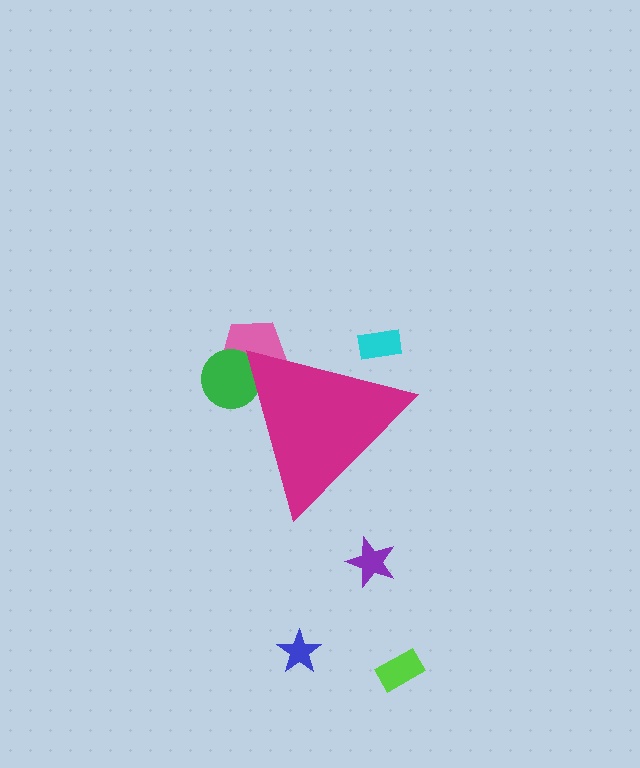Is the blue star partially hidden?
No, the blue star is fully visible.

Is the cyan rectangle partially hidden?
Yes, the cyan rectangle is partially hidden behind the magenta triangle.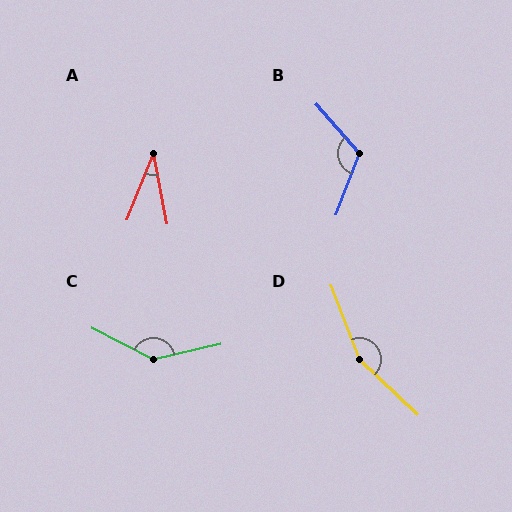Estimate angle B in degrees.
Approximately 117 degrees.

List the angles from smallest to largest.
A (33°), B (117°), C (140°), D (155°).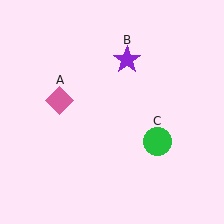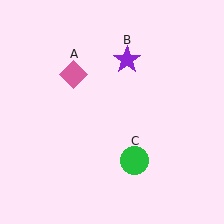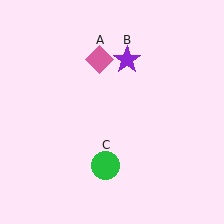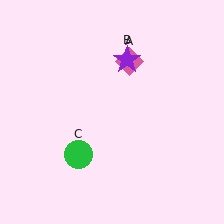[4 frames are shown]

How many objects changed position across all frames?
2 objects changed position: pink diamond (object A), green circle (object C).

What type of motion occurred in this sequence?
The pink diamond (object A), green circle (object C) rotated clockwise around the center of the scene.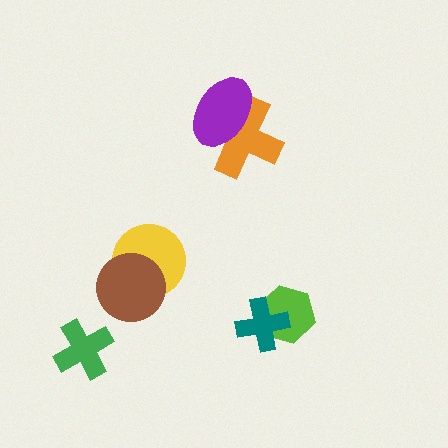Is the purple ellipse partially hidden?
No, no other shape covers it.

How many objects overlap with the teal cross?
1 object overlaps with the teal cross.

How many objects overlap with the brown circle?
1 object overlaps with the brown circle.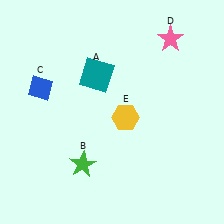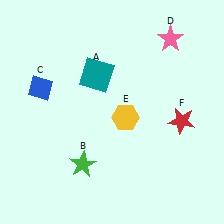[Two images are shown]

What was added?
A red star (F) was added in Image 2.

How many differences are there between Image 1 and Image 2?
There is 1 difference between the two images.